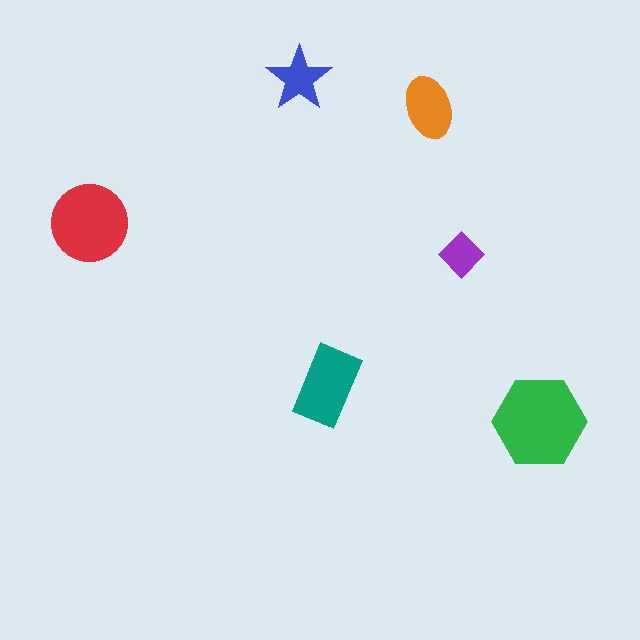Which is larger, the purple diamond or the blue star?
The blue star.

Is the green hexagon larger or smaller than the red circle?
Larger.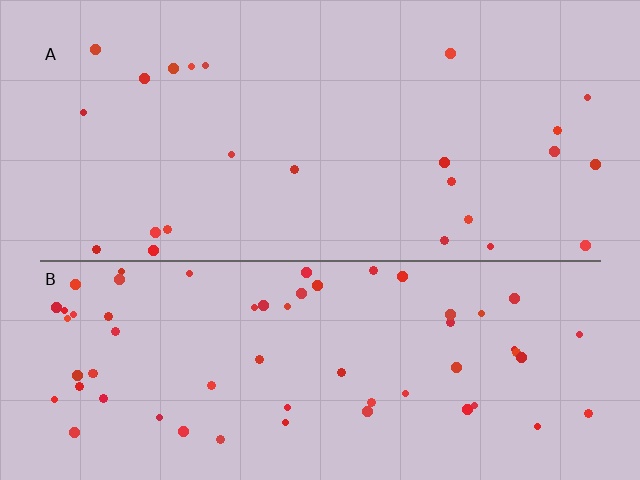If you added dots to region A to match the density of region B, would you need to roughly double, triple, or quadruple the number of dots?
Approximately triple.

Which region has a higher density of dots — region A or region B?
B (the bottom).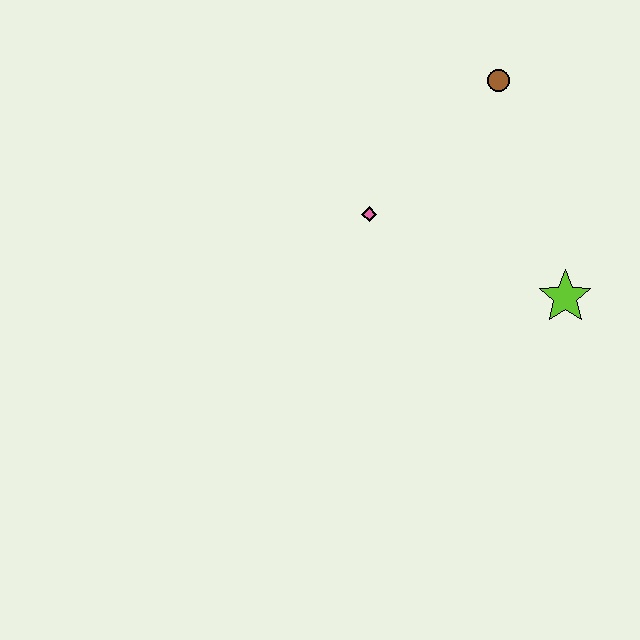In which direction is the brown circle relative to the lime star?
The brown circle is above the lime star.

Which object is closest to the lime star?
The pink diamond is closest to the lime star.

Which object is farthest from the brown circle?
The lime star is farthest from the brown circle.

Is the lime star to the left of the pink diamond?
No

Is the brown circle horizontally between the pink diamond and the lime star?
Yes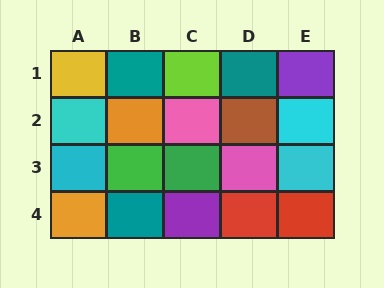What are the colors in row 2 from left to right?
Cyan, orange, pink, brown, cyan.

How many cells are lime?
1 cell is lime.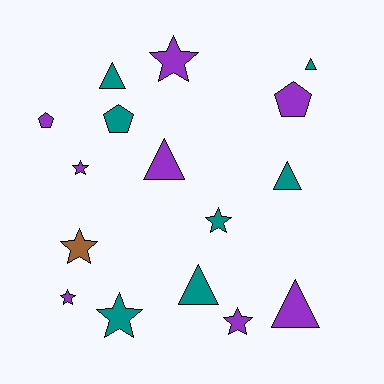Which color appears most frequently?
Purple, with 8 objects.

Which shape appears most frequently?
Star, with 7 objects.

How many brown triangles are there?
There are no brown triangles.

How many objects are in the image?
There are 16 objects.